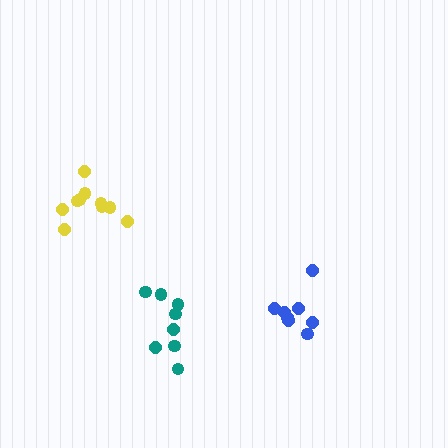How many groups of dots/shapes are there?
There are 3 groups.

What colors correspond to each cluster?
The clusters are colored: yellow, teal, blue.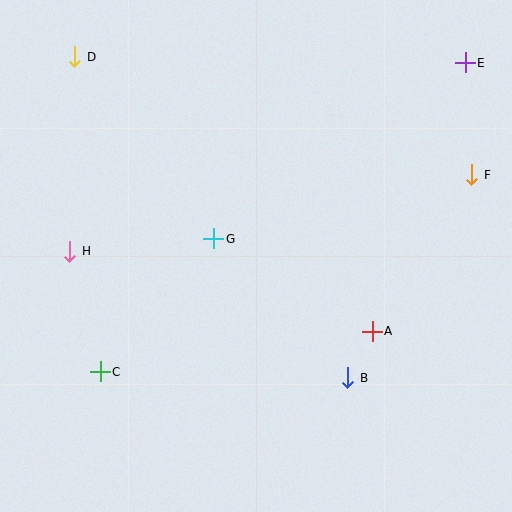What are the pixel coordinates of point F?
Point F is at (472, 175).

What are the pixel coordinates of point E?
Point E is at (465, 63).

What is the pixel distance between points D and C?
The distance between D and C is 316 pixels.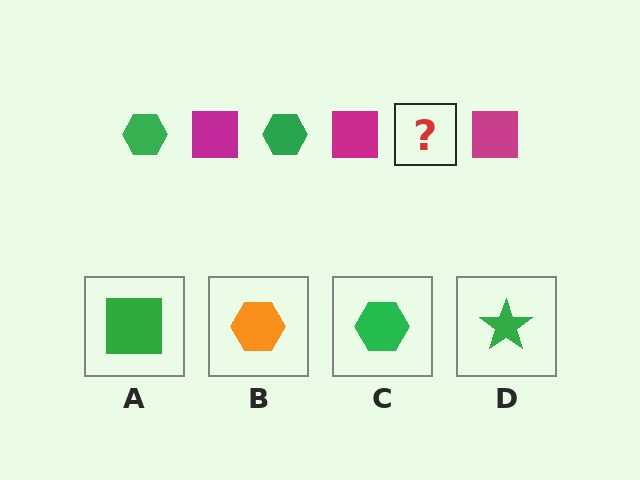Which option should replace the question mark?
Option C.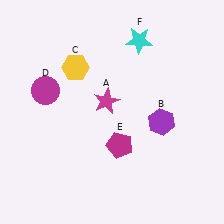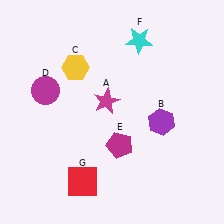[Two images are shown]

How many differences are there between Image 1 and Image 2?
There is 1 difference between the two images.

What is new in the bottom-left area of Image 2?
A red square (G) was added in the bottom-left area of Image 2.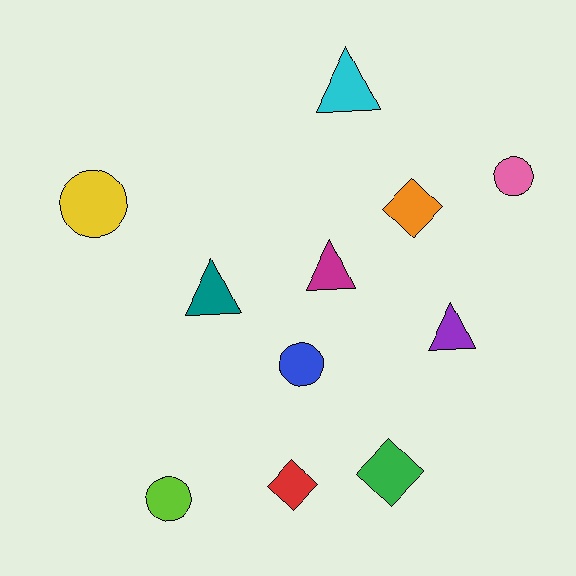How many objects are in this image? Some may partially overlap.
There are 11 objects.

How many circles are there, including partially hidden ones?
There are 4 circles.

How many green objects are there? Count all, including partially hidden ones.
There is 1 green object.